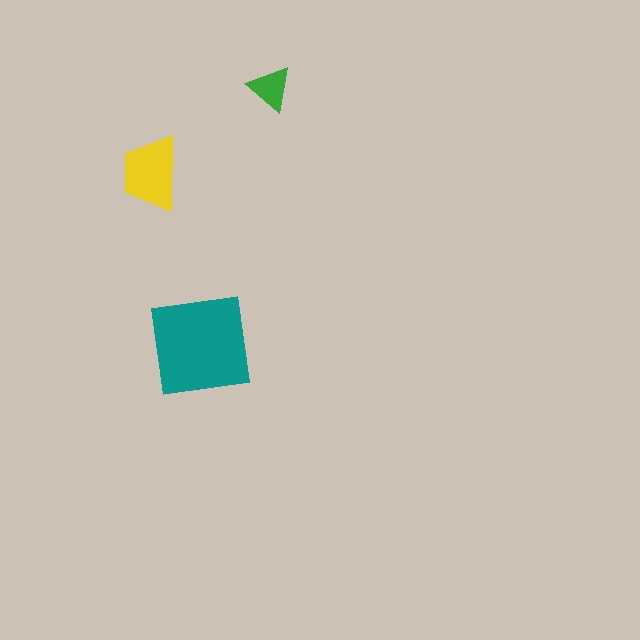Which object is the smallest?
The green triangle.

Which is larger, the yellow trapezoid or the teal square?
The teal square.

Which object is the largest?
The teal square.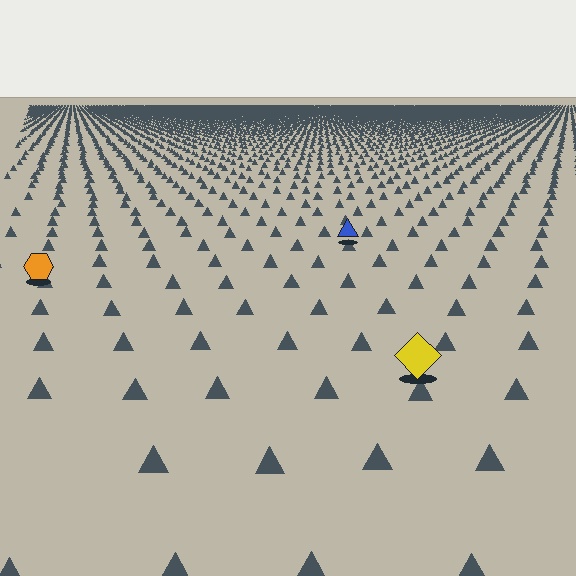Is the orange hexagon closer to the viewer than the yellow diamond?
No. The yellow diamond is closer — you can tell from the texture gradient: the ground texture is coarser near it.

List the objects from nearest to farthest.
From nearest to farthest: the yellow diamond, the orange hexagon, the blue triangle.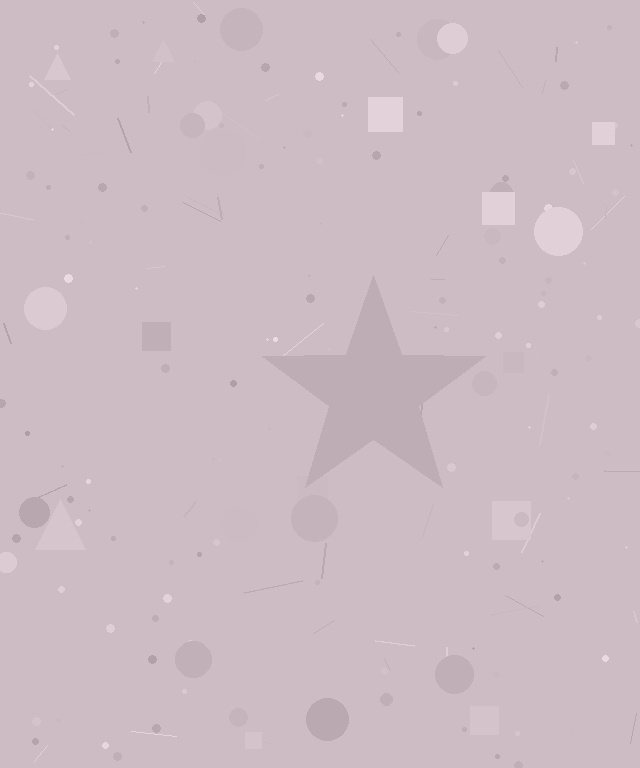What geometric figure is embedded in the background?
A star is embedded in the background.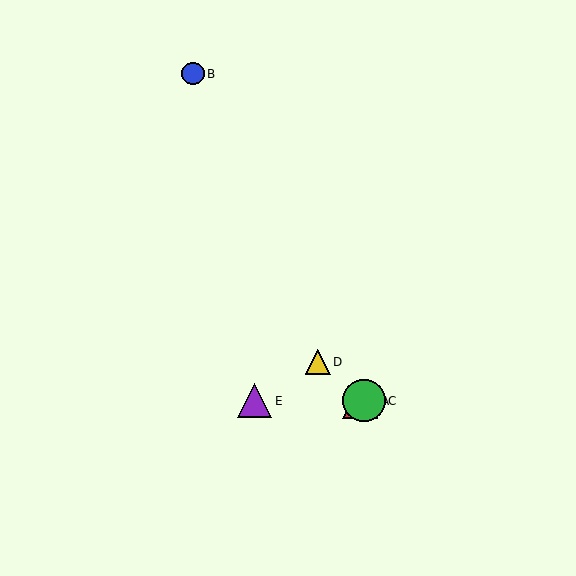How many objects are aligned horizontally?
3 objects (A, C, E) are aligned horizontally.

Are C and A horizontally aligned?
Yes, both are at y≈401.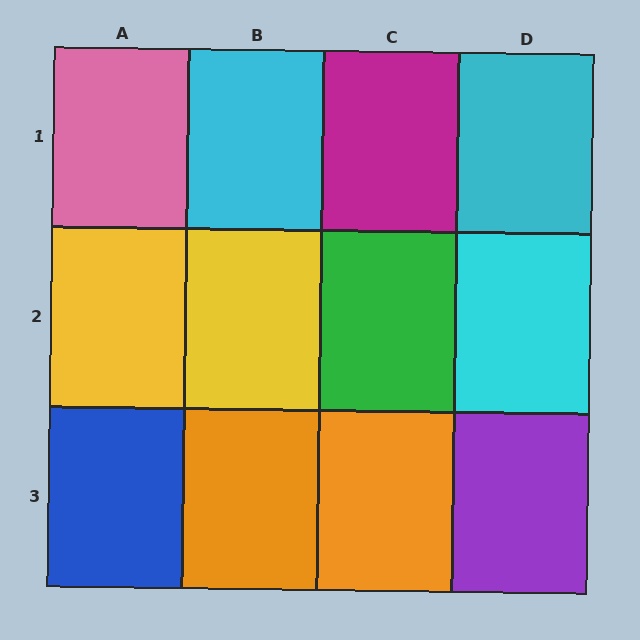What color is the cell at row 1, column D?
Cyan.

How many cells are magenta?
1 cell is magenta.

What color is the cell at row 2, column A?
Yellow.